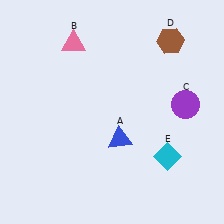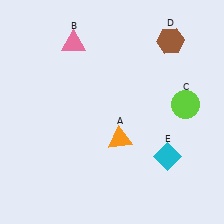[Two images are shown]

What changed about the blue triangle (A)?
In Image 1, A is blue. In Image 2, it changed to orange.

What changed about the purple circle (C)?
In Image 1, C is purple. In Image 2, it changed to lime.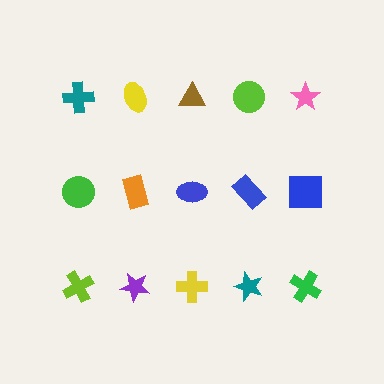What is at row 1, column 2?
A yellow ellipse.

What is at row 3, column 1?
A lime cross.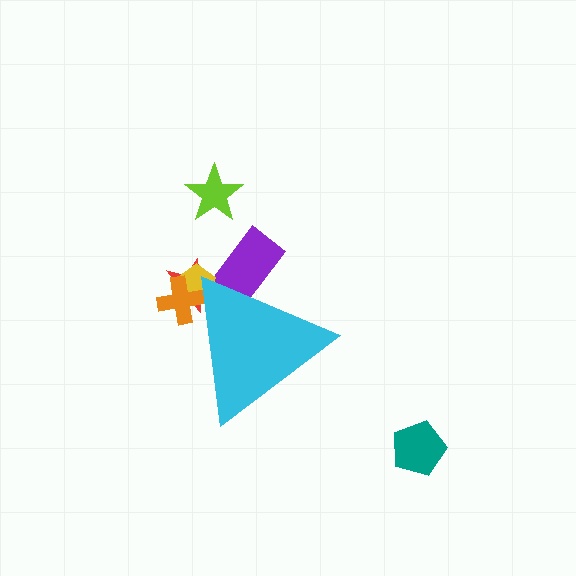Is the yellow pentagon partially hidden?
Yes, the yellow pentagon is partially hidden behind the cyan triangle.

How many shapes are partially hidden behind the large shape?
4 shapes are partially hidden.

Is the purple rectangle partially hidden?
Yes, the purple rectangle is partially hidden behind the cyan triangle.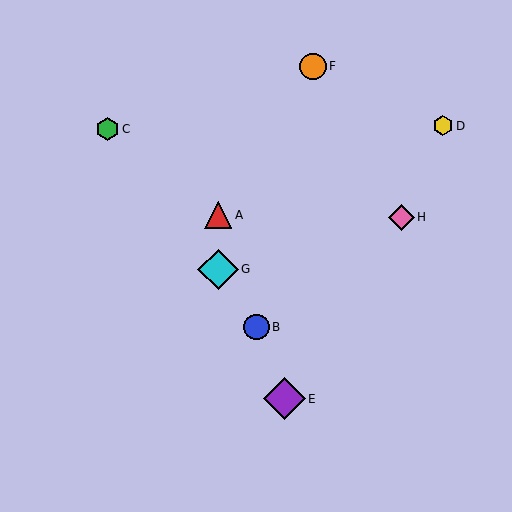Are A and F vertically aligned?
No, A is at x≈218 and F is at x≈313.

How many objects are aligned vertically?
2 objects (A, G) are aligned vertically.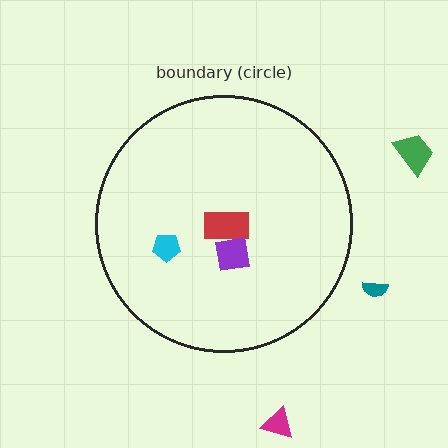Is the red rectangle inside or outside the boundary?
Inside.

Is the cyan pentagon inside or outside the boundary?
Inside.